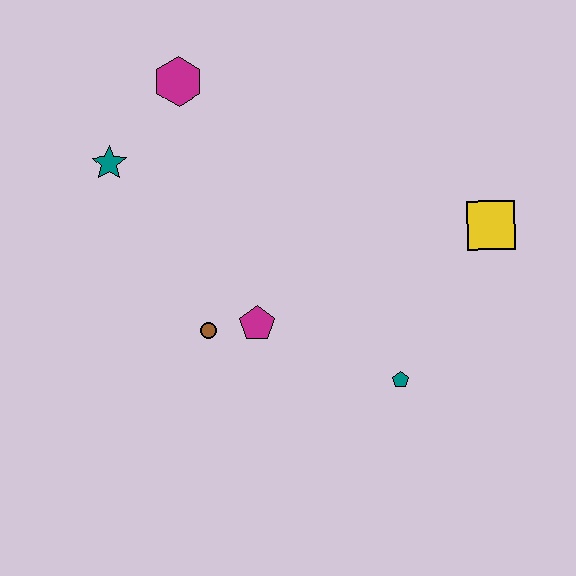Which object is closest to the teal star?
The magenta hexagon is closest to the teal star.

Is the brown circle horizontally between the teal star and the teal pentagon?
Yes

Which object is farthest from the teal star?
The yellow square is farthest from the teal star.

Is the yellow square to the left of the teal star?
No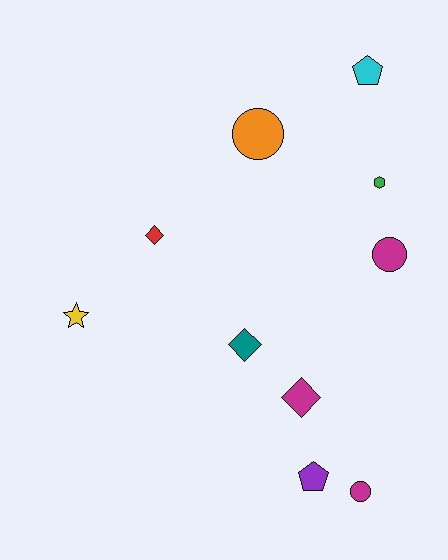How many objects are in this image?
There are 10 objects.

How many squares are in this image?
There are no squares.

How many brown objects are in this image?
There are no brown objects.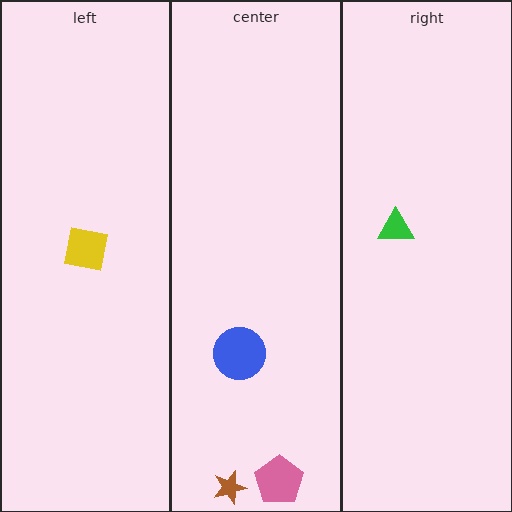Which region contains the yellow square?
The left region.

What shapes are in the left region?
The yellow square.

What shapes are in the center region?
The brown star, the pink pentagon, the blue circle.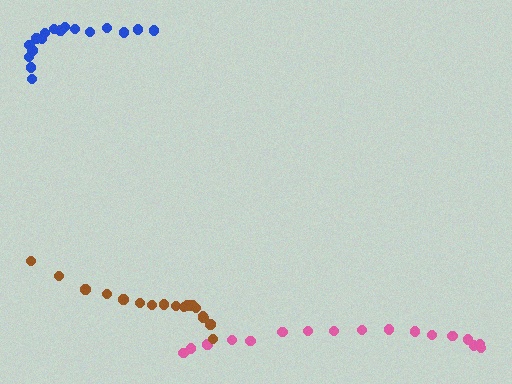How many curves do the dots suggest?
There are 3 distinct paths.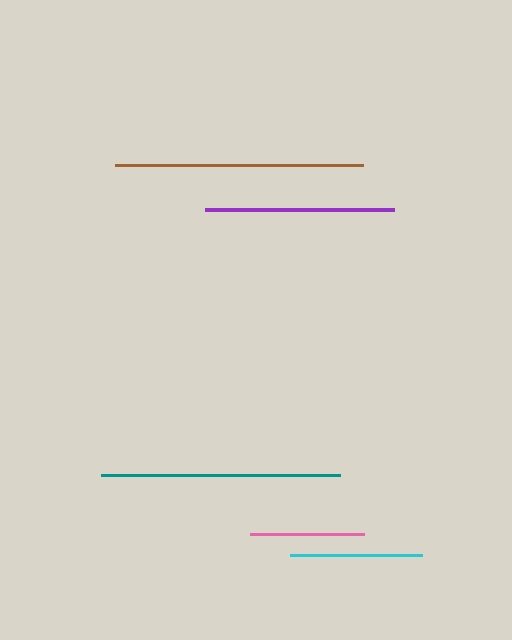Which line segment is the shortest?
The pink line is the shortest at approximately 113 pixels.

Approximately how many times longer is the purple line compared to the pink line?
The purple line is approximately 1.7 times the length of the pink line.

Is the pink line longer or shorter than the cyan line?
The cyan line is longer than the pink line.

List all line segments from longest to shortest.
From longest to shortest: brown, teal, purple, cyan, pink.